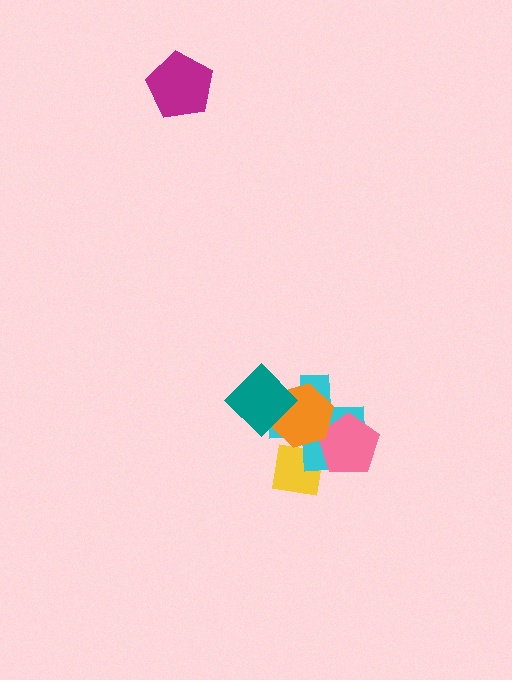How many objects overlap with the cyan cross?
4 objects overlap with the cyan cross.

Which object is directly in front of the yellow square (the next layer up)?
The cyan cross is directly in front of the yellow square.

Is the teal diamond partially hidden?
No, no other shape covers it.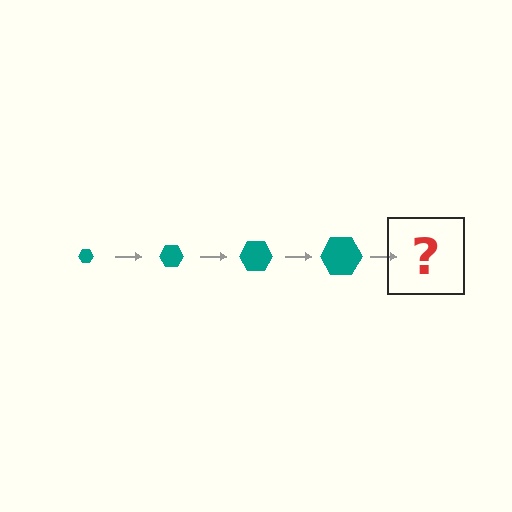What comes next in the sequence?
The next element should be a teal hexagon, larger than the previous one.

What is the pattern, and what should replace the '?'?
The pattern is that the hexagon gets progressively larger each step. The '?' should be a teal hexagon, larger than the previous one.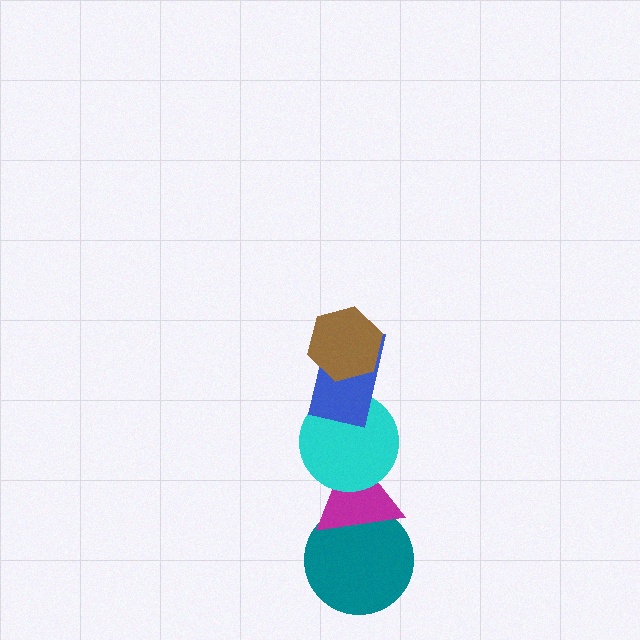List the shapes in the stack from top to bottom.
From top to bottom: the brown hexagon, the blue rectangle, the cyan circle, the magenta triangle, the teal circle.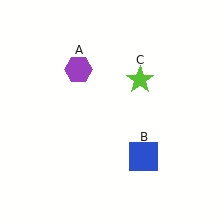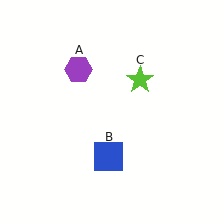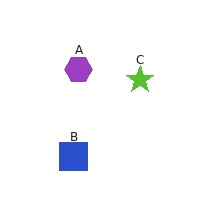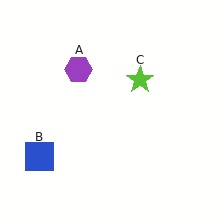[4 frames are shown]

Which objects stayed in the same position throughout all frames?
Purple hexagon (object A) and lime star (object C) remained stationary.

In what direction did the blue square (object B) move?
The blue square (object B) moved left.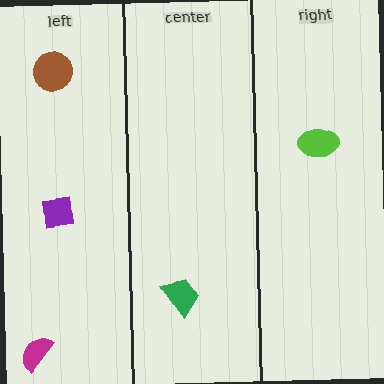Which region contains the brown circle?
The left region.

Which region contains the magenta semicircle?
The left region.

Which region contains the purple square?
The left region.